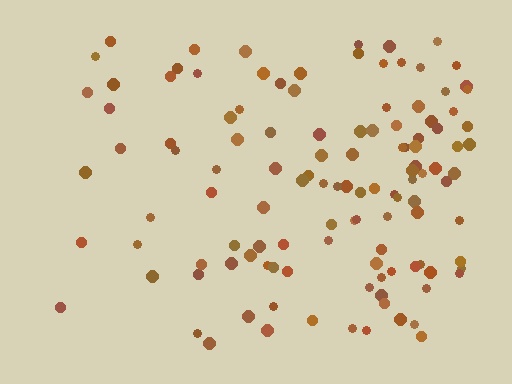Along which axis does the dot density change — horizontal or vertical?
Horizontal.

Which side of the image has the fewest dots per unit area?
The left.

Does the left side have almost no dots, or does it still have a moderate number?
Still a moderate number, just noticeably fewer than the right.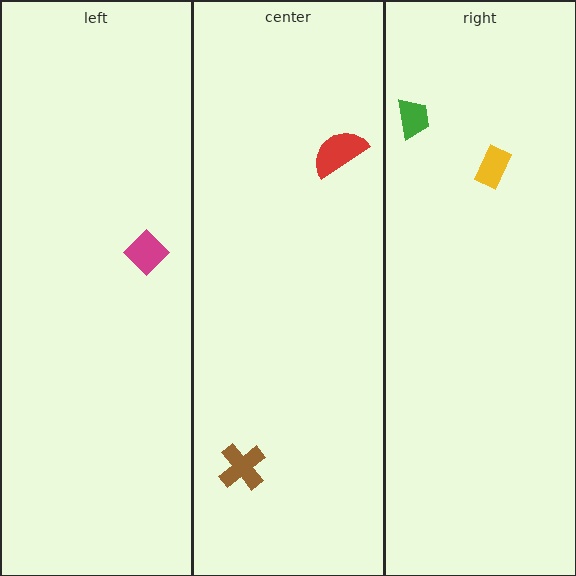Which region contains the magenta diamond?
The left region.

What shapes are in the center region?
The brown cross, the red semicircle.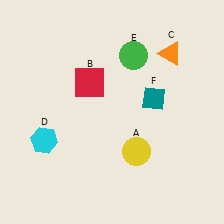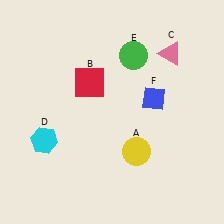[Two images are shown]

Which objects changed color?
C changed from orange to pink. F changed from teal to blue.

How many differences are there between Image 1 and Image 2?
There are 2 differences between the two images.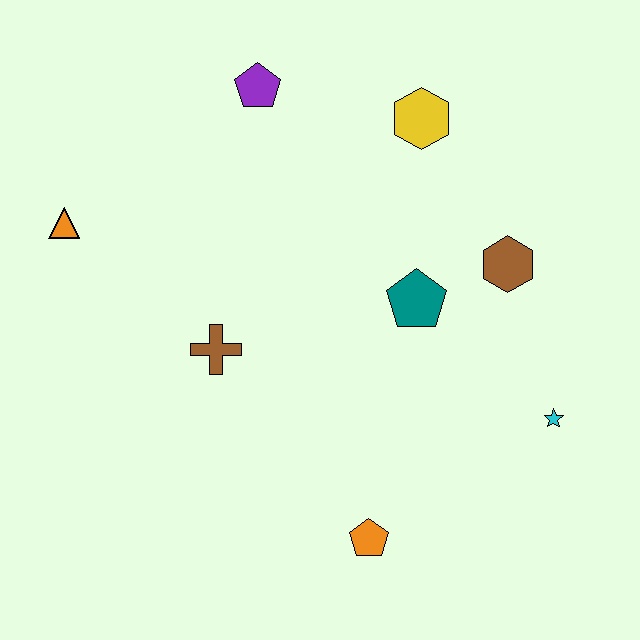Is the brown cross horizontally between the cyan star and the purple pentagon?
No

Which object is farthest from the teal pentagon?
The orange triangle is farthest from the teal pentagon.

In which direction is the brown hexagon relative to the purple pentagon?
The brown hexagon is to the right of the purple pentagon.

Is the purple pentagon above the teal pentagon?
Yes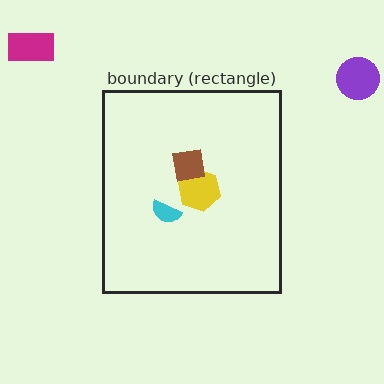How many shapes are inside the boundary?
3 inside, 2 outside.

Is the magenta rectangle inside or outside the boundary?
Outside.